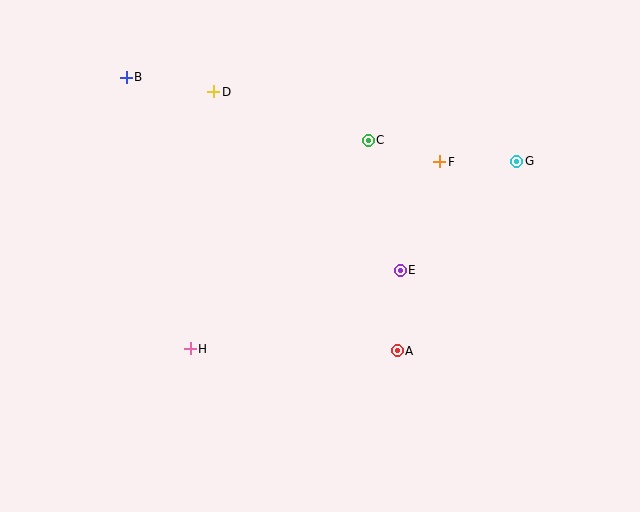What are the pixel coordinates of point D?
Point D is at (214, 92).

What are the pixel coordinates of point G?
Point G is at (517, 161).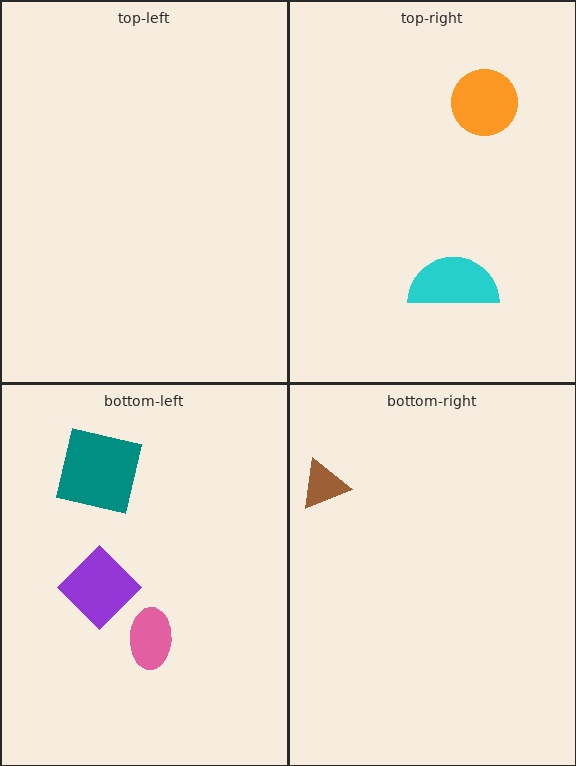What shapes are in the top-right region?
The orange circle, the cyan semicircle.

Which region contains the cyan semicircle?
The top-right region.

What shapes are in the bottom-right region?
The brown triangle.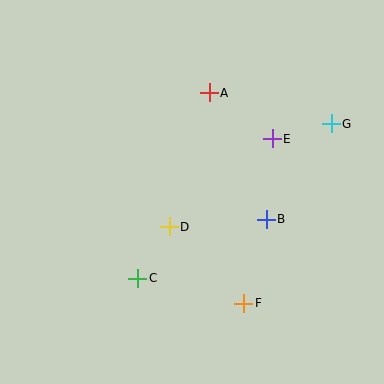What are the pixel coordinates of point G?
Point G is at (331, 124).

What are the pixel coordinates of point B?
Point B is at (266, 219).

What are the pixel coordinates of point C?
Point C is at (138, 278).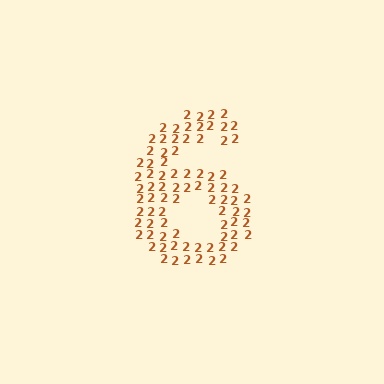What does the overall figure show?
The overall figure shows the digit 6.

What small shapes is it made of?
It is made of small digit 2's.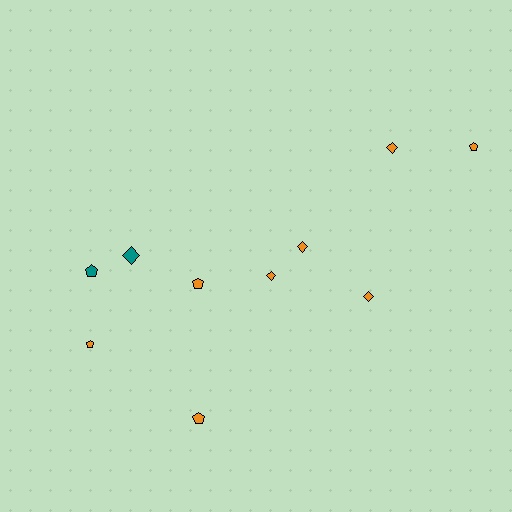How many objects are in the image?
There are 10 objects.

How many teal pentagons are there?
There is 1 teal pentagon.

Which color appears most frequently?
Orange, with 8 objects.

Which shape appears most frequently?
Diamond, with 5 objects.